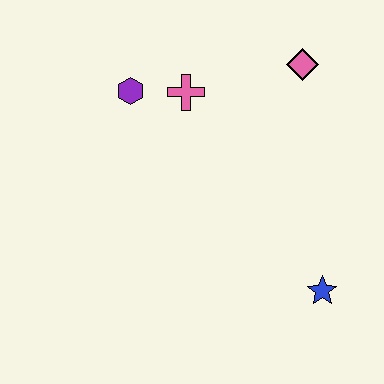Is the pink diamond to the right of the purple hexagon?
Yes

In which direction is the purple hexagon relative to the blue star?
The purple hexagon is above the blue star.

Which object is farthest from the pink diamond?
The blue star is farthest from the pink diamond.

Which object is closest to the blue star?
The pink diamond is closest to the blue star.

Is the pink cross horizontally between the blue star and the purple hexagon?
Yes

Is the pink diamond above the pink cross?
Yes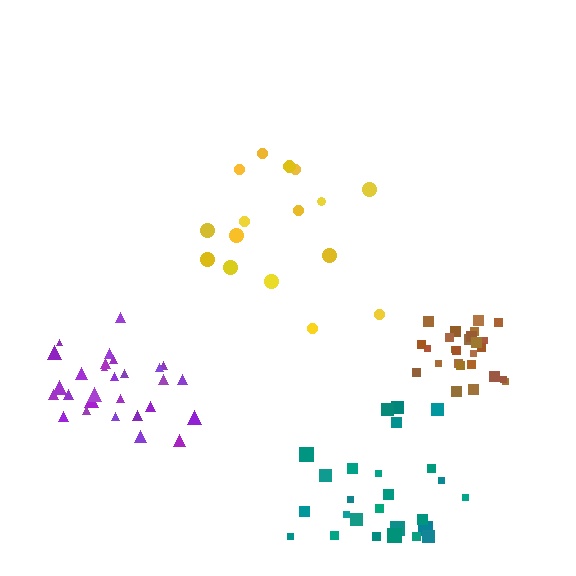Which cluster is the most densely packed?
Brown.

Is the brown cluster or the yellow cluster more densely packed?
Brown.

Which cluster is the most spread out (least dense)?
Yellow.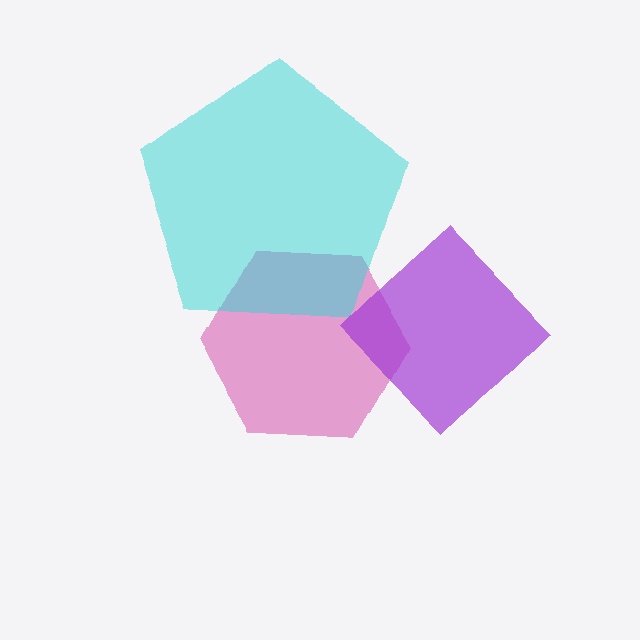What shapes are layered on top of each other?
The layered shapes are: a magenta hexagon, a cyan pentagon, a purple diamond.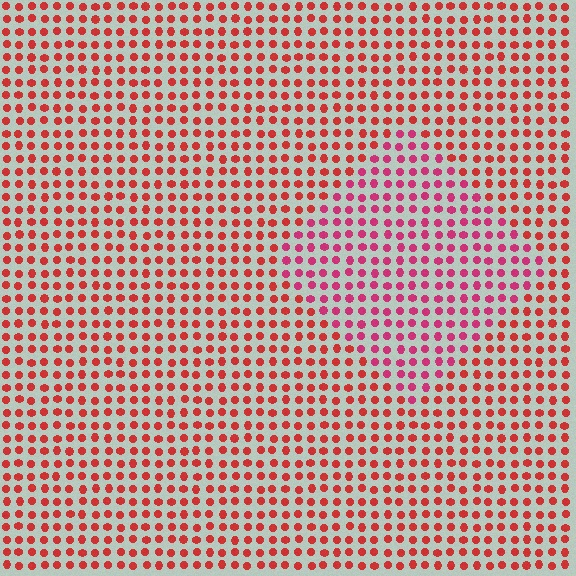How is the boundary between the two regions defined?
The boundary is defined purely by a slight shift in hue (about 27 degrees). Spacing, size, and orientation are identical on both sides.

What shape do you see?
I see a diamond.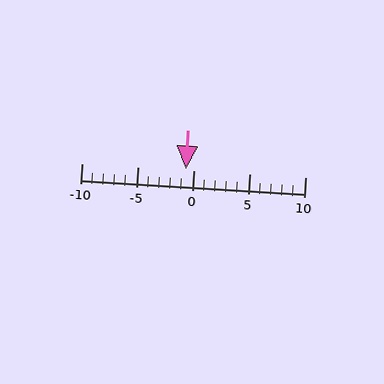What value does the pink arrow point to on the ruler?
The pink arrow points to approximately -1.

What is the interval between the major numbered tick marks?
The major tick marks are spaced 5 units apart.